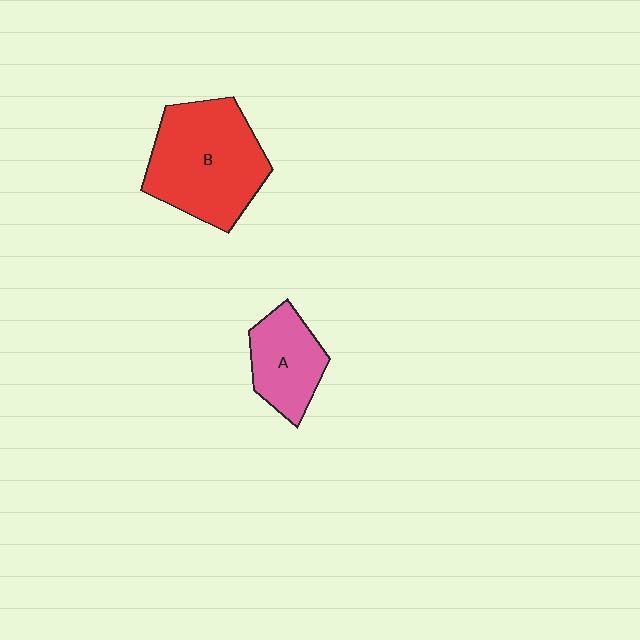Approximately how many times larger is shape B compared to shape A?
Approximately 1.8 times.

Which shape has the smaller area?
Shape A (pink).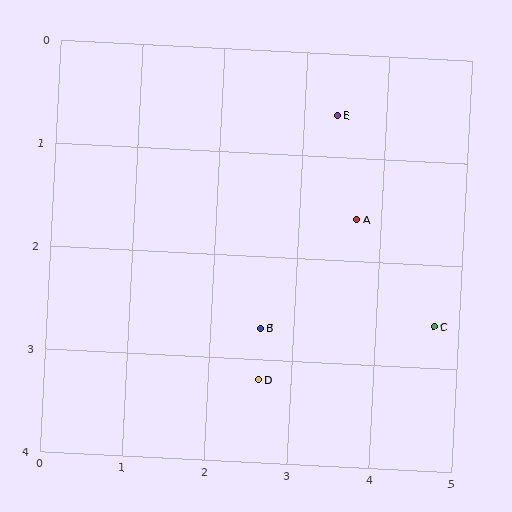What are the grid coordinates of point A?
Point A is at approximately (3.7, 1.6).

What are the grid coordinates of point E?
Point E is at approximately (3.4, 0.6).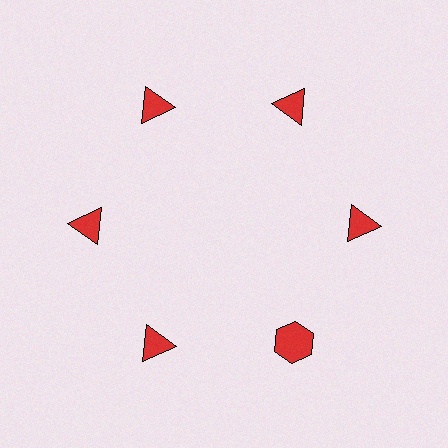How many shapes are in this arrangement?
There are 6 shapes arranged in a ring pattern.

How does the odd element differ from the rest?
It has a different shape: hexagon instead of triangle.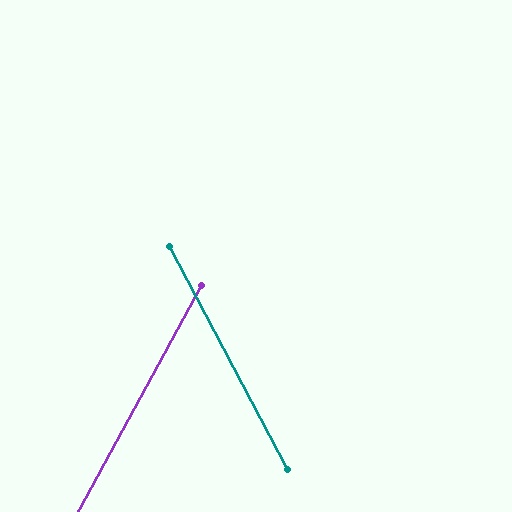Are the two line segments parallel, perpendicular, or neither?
Neither parallel nor perpendicular — they differ by about 57°.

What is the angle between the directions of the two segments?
Approximately 57 degrees.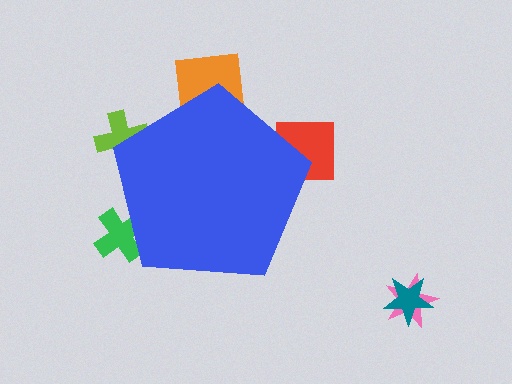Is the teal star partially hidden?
No, the teal star is fully visible.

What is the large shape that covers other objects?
A blue pentagon.